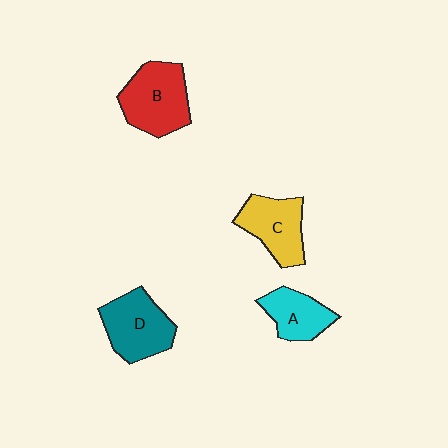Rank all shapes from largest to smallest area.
From largest to smallest: B (red), D (teal), C (yellow), A (cyan).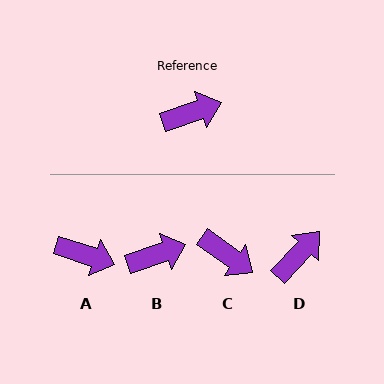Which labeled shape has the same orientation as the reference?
B.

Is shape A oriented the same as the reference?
No, it is off by about 37 degrees.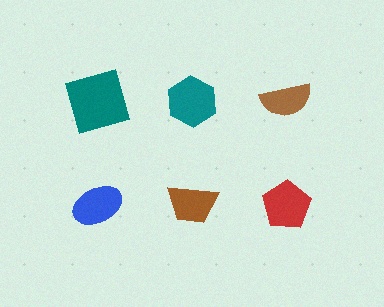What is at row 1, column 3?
A brown semicircle.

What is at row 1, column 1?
A teal square.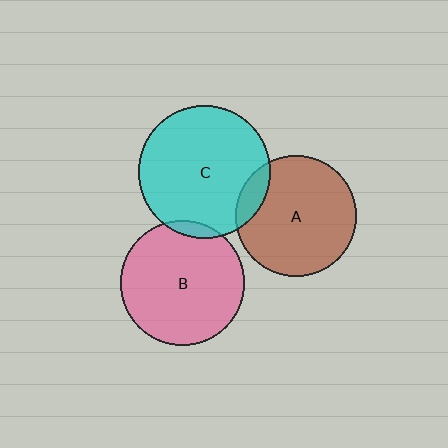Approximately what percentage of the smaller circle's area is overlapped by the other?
Approximately 5%.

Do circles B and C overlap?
Yes.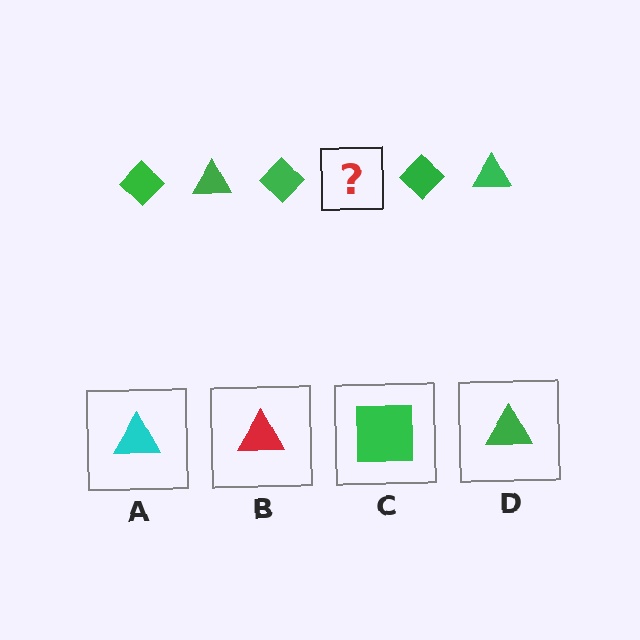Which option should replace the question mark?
Option D.